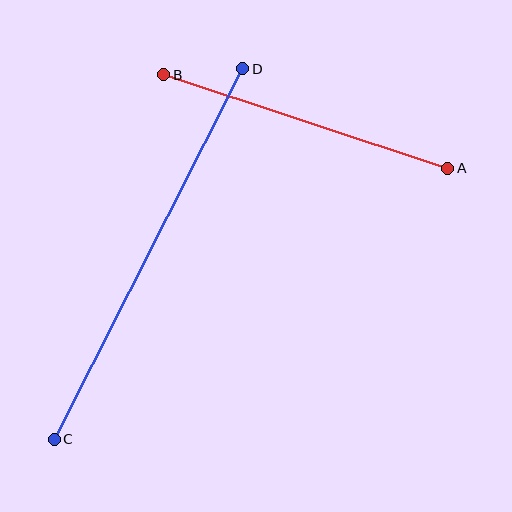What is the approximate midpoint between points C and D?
The midpoint is at approximately (149, 254) pixels.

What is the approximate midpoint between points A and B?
The midpoint is at approximately (306, 121) pixels.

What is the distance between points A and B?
The distance is approximately 299 pixels.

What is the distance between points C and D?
The distance is approximately 416 pixels.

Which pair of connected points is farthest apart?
Points C and D are farthest apart.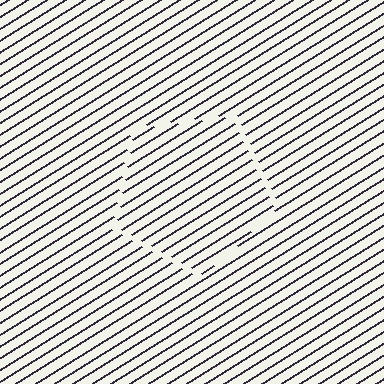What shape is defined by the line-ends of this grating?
An illusory pentagon. The interior of the shape contains the same grating, shifted by half a period — the contour is defined by the phase discontinuity where line-ends from the inner and outer gratings abut.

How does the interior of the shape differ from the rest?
The interior of the shape contains the same grating, shifted by half a period — the contour is defined by the phase discontinuity where line-ends from the inner and outer gratings abut.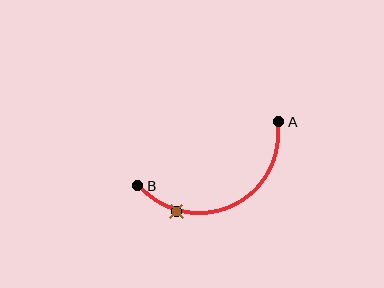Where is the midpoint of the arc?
The arc midpoint is the point on the curve farthest from the straight line joining A and B. It sits below that line.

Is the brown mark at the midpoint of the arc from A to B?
No. The brown mark lies on the arc but is closer to endpoint B. The arc midpoint would be at the point on the curve equidistant along the arc from both A and B.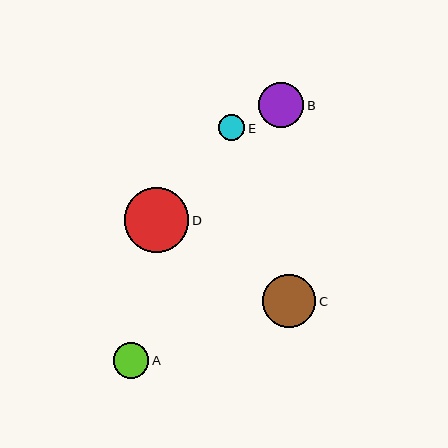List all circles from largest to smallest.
From largest to smallest: D, C, B, A, E.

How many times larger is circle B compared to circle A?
Circle B is approximately 1.3 times the size of circle A.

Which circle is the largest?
Circle D is the largest with a size of approximately 64 pixels.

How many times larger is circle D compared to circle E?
Circle D is approximately 2.4 times the size of circle E.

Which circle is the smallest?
Circle E is the smallest with a size of approximately 26 pixels.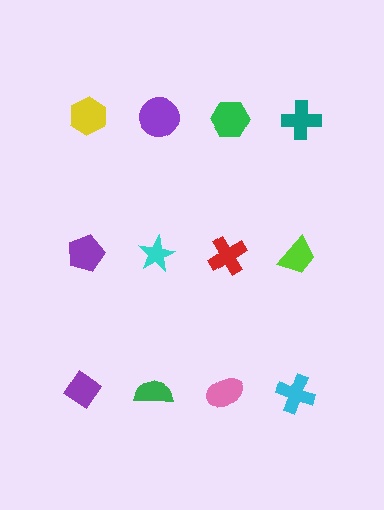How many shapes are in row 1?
4 shapes.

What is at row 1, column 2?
A purple circle.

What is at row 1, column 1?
A yellow hexagon.